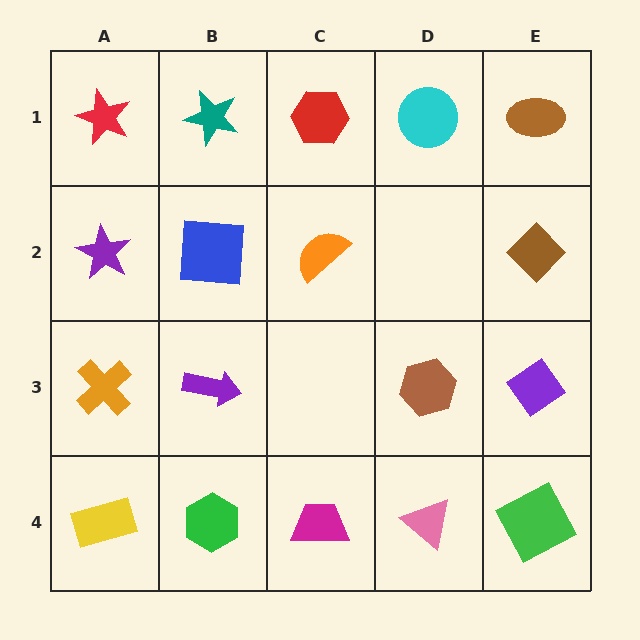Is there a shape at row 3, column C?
No, that cell is empty.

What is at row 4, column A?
A yellow rectangle.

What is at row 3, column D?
A brown hexagon.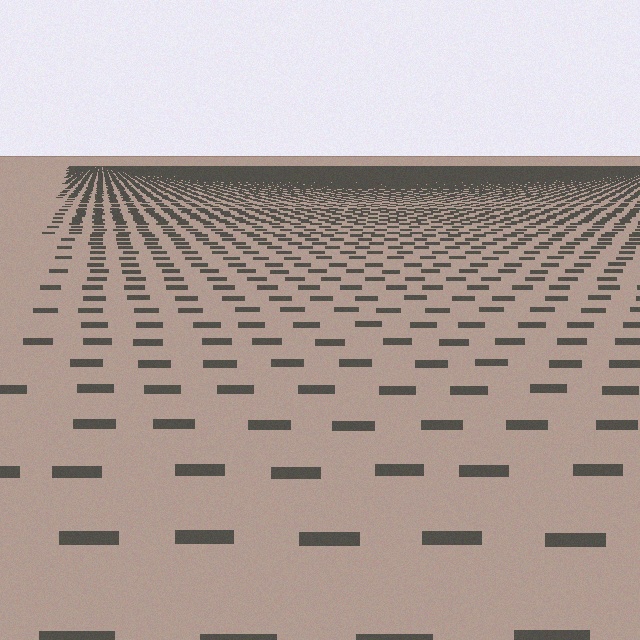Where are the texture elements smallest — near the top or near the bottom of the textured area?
Near the top.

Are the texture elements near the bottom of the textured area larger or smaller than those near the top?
Larger. Near the bottom, elements are closer to the viewer and appear at a bigger on-screen size.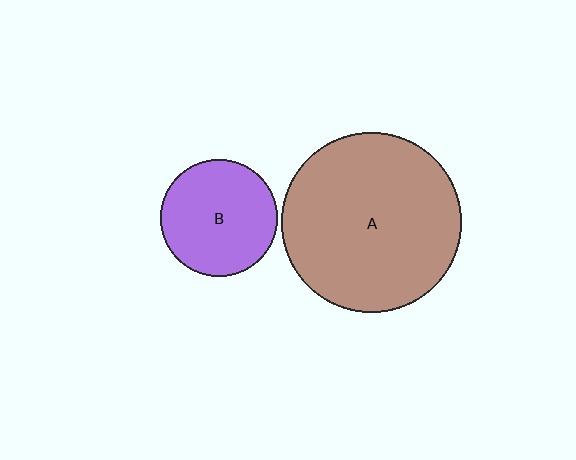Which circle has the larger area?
Circle A (brown).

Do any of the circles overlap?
No, none of the circles overlap.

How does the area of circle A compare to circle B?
Approximately 2.4 times.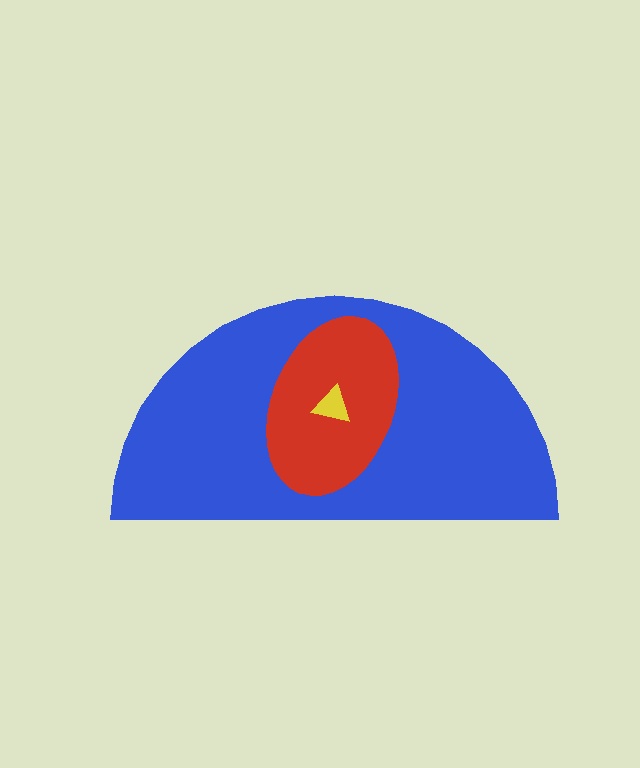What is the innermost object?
The yellow triangle.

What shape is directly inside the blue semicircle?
The red ellipse.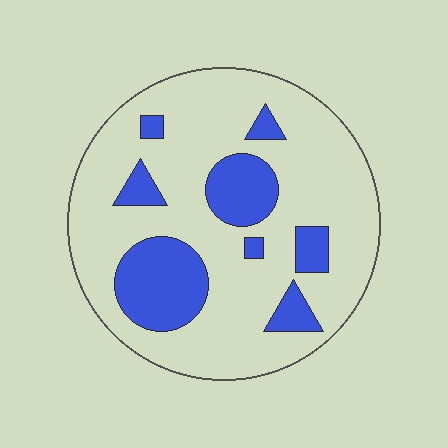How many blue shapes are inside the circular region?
8.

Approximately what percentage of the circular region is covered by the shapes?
Approximately 25%.